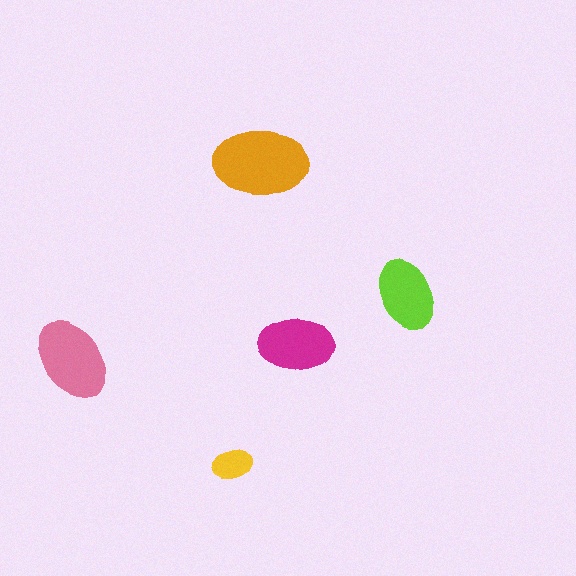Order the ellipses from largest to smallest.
the orange one, the pink one, the magenta one, the lime one, the yellow one.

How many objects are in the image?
There are 5 objects in the image.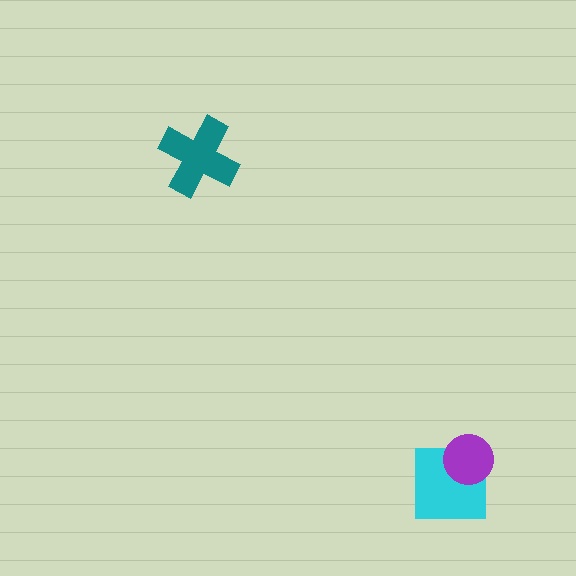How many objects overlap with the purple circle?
1 object overlaps with the purple circle.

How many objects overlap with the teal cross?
0 objects overlap with the teal cross.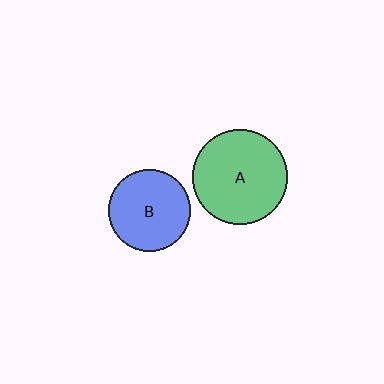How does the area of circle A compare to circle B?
Approximately 1.3 times.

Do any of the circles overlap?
No, none of the circles overlap.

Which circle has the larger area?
Circle A (green).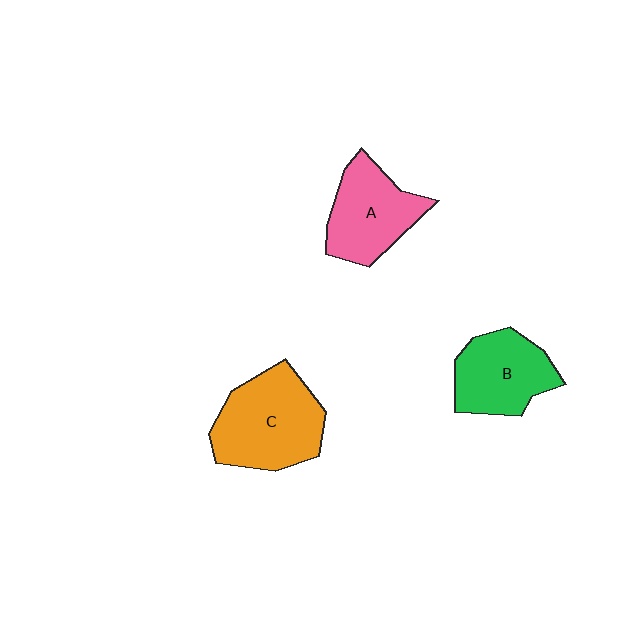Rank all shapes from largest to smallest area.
From largest to smallest: C (orange), A (pink), B (green).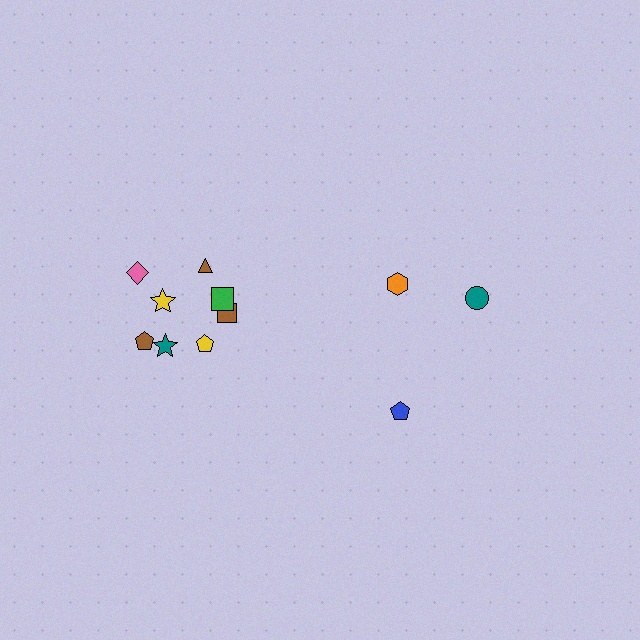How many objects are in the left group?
There are 8 objects.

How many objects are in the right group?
There are 3 objects.